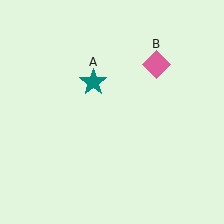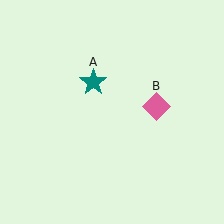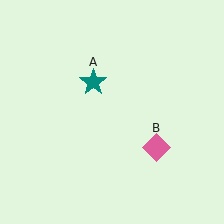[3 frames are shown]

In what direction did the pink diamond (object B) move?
The pink diamond (object B) moved down.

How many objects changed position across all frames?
1 object changed position: pink diamond (object B).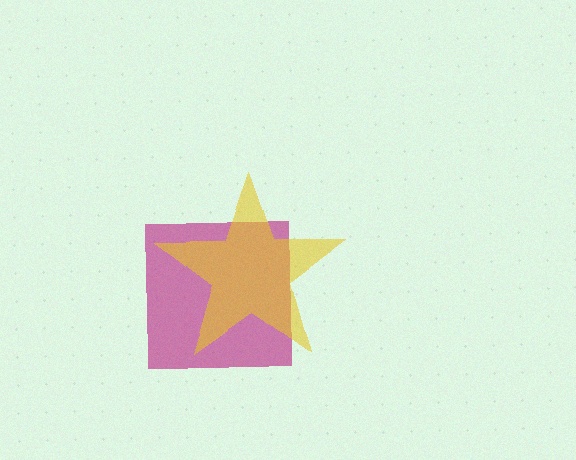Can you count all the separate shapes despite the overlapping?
Yes, there are 2 separate shapes.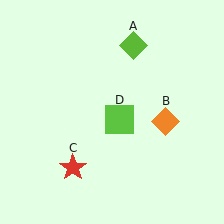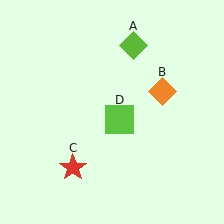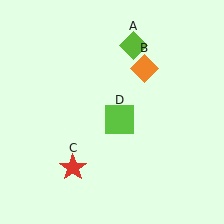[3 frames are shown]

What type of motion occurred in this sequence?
The orange diamond (object B) rotated counterclockwise around the center of the scene.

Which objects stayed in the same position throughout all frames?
Lime diamond (object A) and red star (object C) and lime square (object D) remained stationary.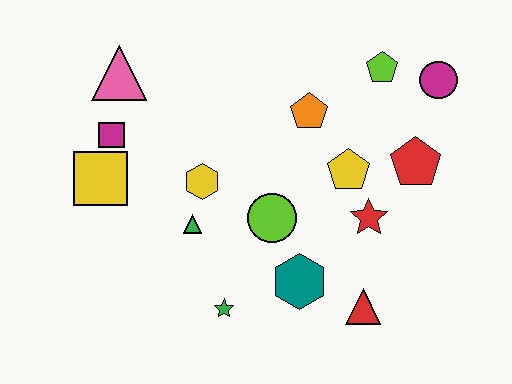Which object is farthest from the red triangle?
The pink triangle is farthest from the red triangle.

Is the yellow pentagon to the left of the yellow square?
No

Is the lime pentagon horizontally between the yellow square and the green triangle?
No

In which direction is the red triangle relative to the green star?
The red triangle is to the right of the green star.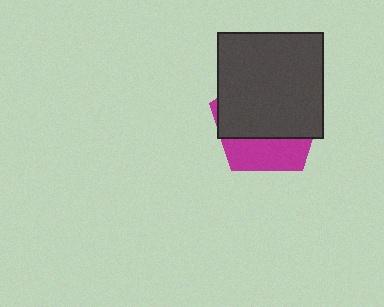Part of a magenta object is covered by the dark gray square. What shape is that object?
It is a pentagon.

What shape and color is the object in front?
The object in front is a dark gray square.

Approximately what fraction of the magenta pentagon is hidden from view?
Roughly 68% of the magenta pentagon is hidden behind the dark gray square.